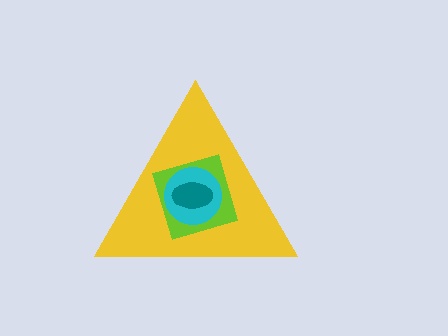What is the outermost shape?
The yellow triangle.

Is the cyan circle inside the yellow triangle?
Yes.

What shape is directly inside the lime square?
The cyan circle.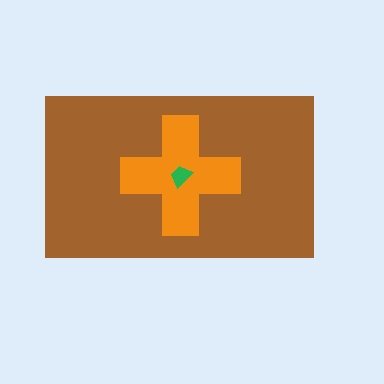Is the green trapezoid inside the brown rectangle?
Yes.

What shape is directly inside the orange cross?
The green trapezoid.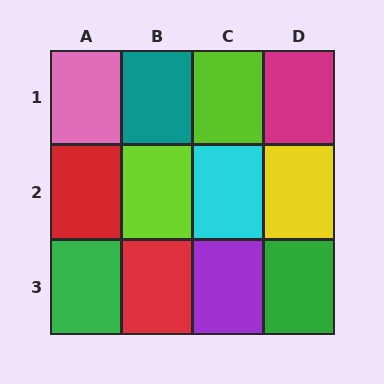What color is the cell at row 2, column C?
Cyan.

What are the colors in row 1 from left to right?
Pink, teal, lime, magenta.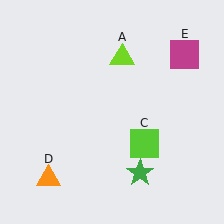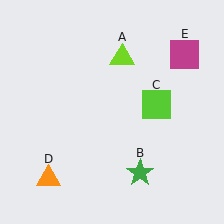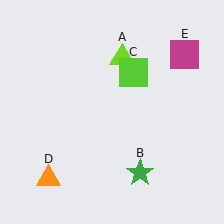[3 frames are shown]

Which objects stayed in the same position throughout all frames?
Lime triangle (object A) and green star (object B) and orange triangle (object D) and magenta square (object E) remained stationary.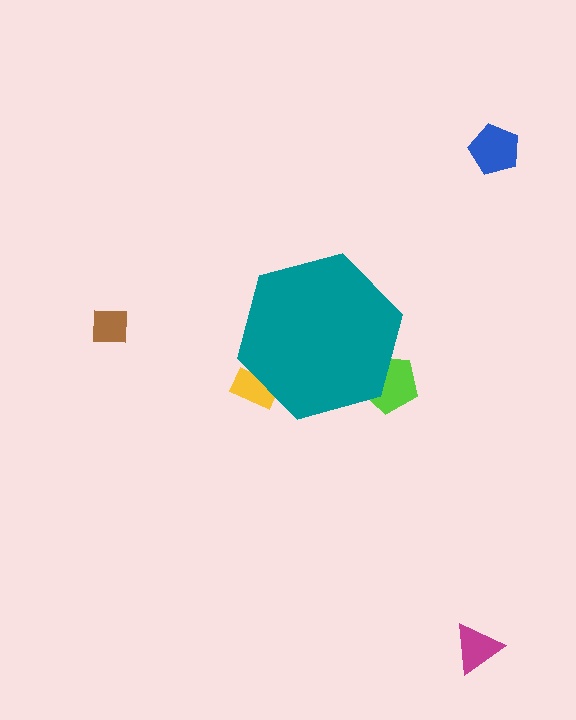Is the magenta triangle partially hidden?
No, the magenta triangle is fully visible.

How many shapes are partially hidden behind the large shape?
2 shapes are partially hidden.